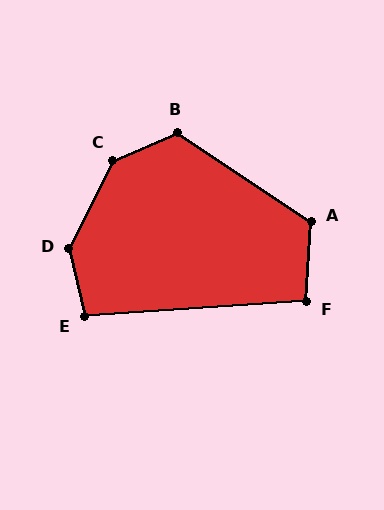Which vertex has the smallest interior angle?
F, at approximately 97 degrees.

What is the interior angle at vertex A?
Approximately 120 degrees (obtuse).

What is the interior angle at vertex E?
Approximately 100 degrees (obtuse).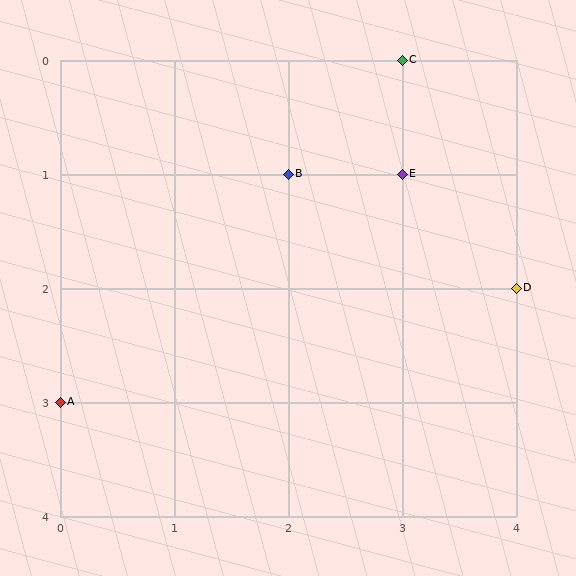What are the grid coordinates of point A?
Point A is at grid coordinates (0, 3).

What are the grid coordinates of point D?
Point D is at grid coordinates (4, 2).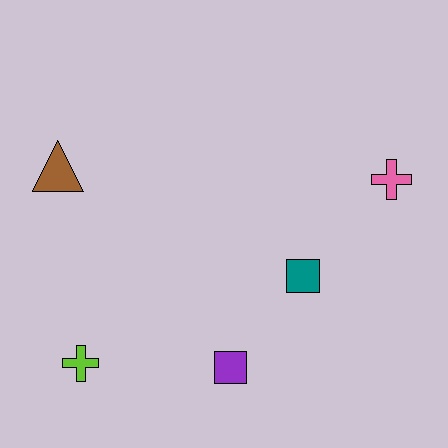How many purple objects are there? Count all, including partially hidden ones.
There is 1 purple object.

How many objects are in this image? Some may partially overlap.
There are 5 objects.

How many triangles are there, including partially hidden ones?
There is 1 triangle.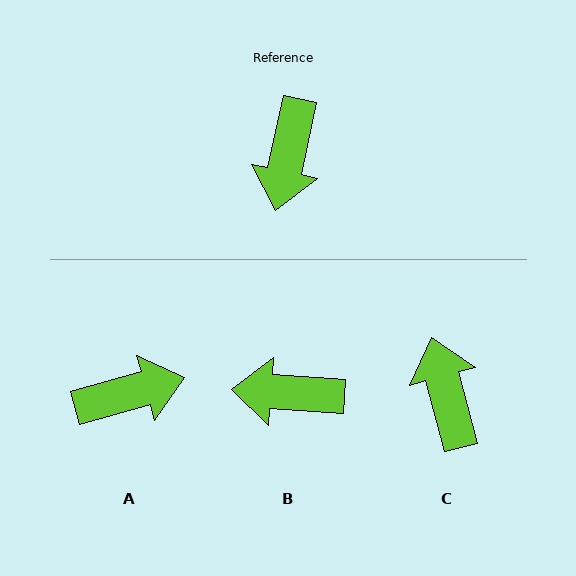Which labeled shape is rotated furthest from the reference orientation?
C, about 153 degrees away.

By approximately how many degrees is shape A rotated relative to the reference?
Approximately 118 degrees counter-clockwise.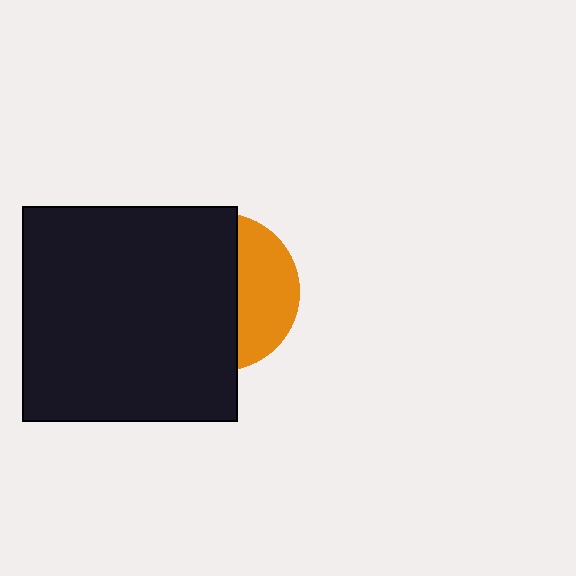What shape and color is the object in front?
The object in front is a black square.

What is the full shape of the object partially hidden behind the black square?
The partially hidden object is an orange circle.